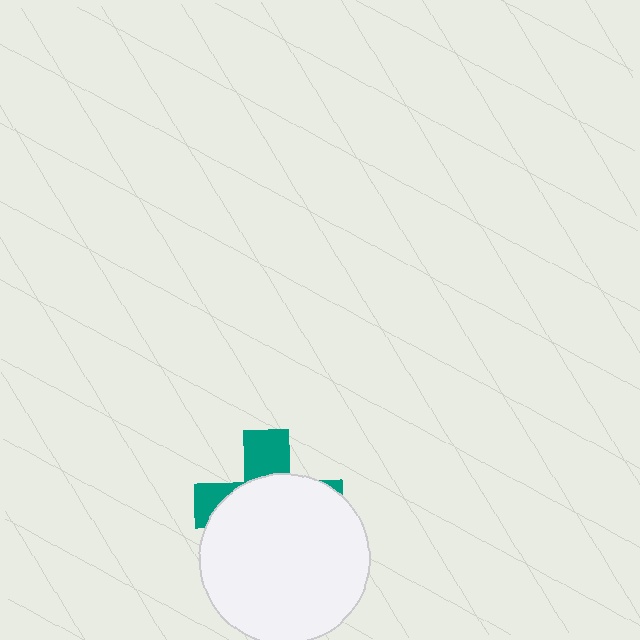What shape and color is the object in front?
The object in front is a white circle.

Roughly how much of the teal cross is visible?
A small part of it is visible (roughly 30%).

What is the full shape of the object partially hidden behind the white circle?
The partially hidden object is a teal cross.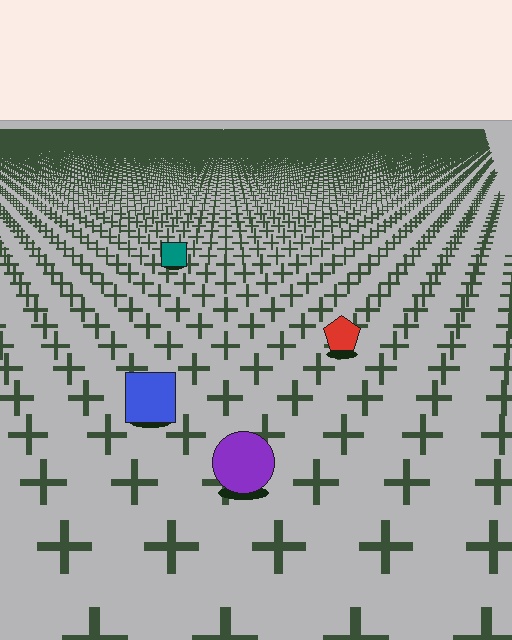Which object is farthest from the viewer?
The teal square is farthest from the viewer. It appears smaller and the ground texture around it is denser.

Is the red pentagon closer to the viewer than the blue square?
No. The blue square is closer — you can tell from the texture gradient: the ground texture is coarser near it.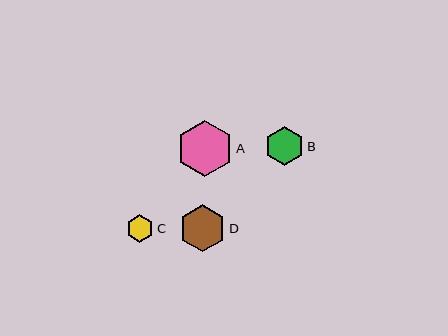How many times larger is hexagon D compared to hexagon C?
Hexagon D is approximately 1.7 times the size of hexagon C.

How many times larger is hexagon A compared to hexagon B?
Hexagon A is approximately 1.5 times the size of hexagon B.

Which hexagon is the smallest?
Hexagon C is the smallest with a size of approximately 28 pixels.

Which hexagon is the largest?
Hexagon A is the largest with a size of approximately 56 pixels.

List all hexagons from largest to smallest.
From largest to smallest: A, D, B, C.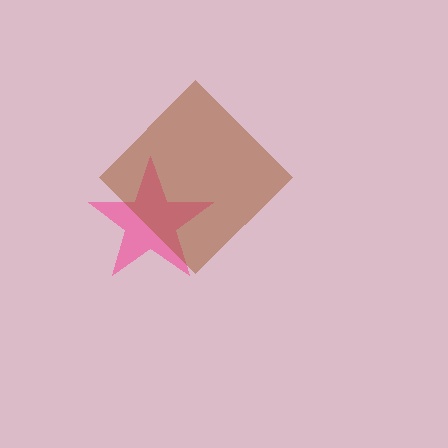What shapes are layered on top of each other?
The layered shapes are: a pink star, a brown diamond.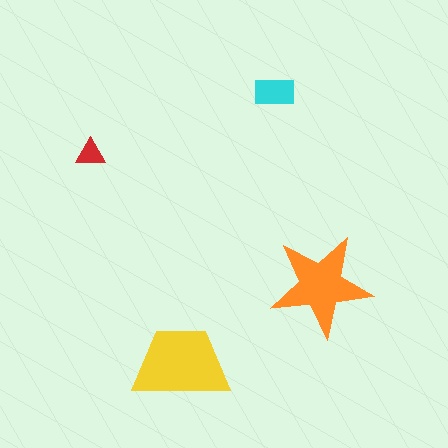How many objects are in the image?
There are 4 objects in the image.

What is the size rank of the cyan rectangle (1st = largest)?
3rd.